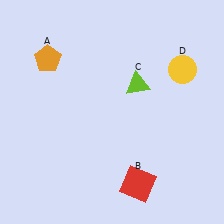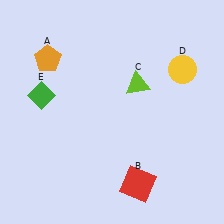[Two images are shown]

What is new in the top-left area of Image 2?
A green diamond (E) was added in the top-left area of Image 2.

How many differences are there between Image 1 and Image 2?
There is 1 difference between the two images.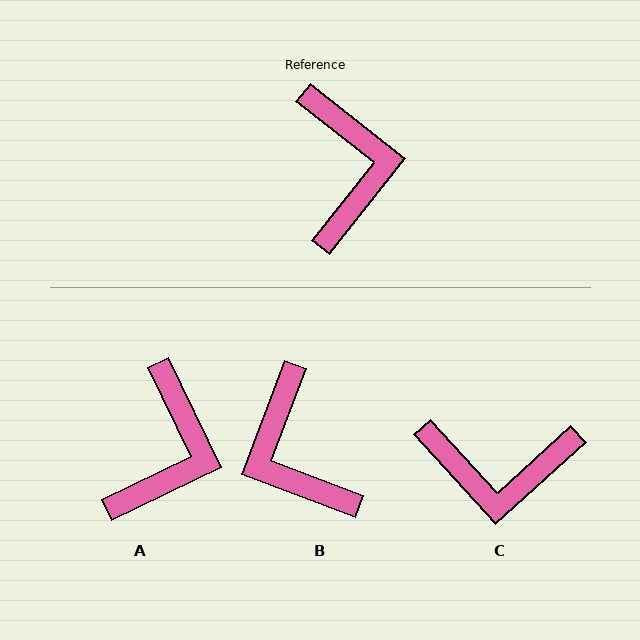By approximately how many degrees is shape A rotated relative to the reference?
Approximately 26 degrees clockwise.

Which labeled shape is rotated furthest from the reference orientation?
B, about 162 degrees away.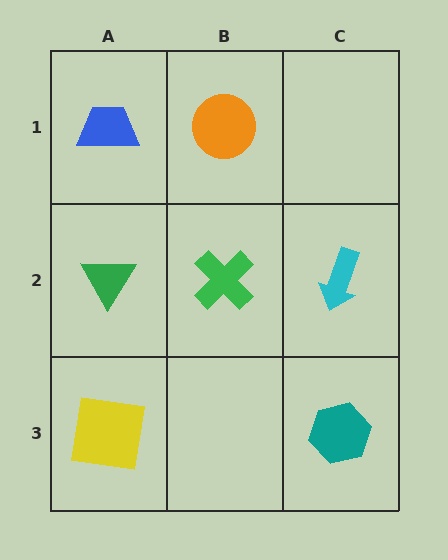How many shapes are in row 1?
2 shapes.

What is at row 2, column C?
A cyan arrow.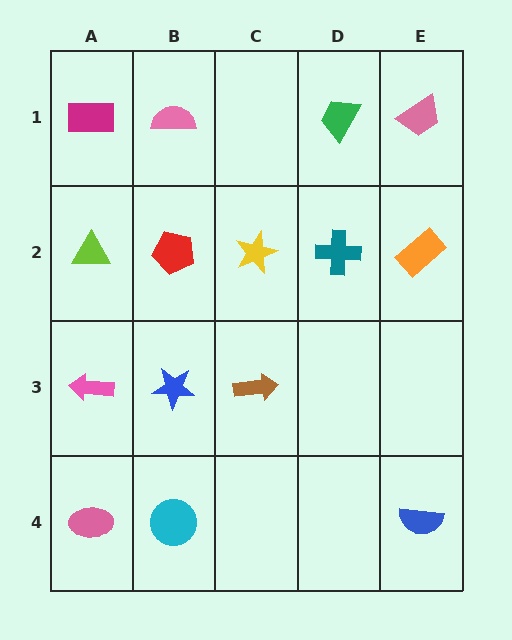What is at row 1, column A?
A magenta rectangle.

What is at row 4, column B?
A cyan circle.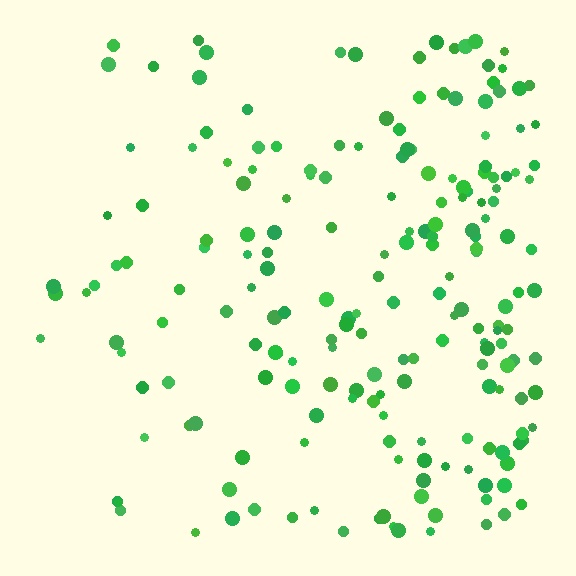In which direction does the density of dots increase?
From left to right, with the right side densest.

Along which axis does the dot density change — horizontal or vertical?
Horizontal.